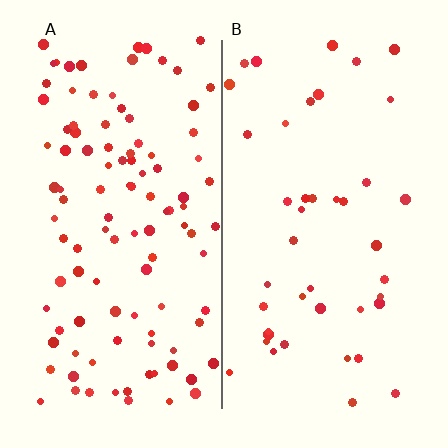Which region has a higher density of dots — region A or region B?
A (the left).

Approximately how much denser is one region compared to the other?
Approximately 2.5× — region A over region B.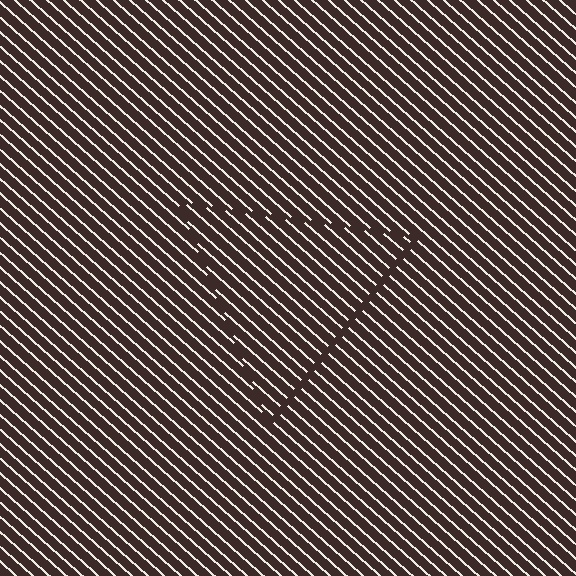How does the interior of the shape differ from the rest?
The interior of the shape contains the same grating, shifted by half a period — the contour is defined by the phase discontinuity where line-ends from the inner and outer gratings abut.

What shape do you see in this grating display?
An illusory triangle. The interior of the shape contains the same grating, shifted by half a period — the contour is defined by the phase discontinuity where line-ends from the inner and outer gratings abut.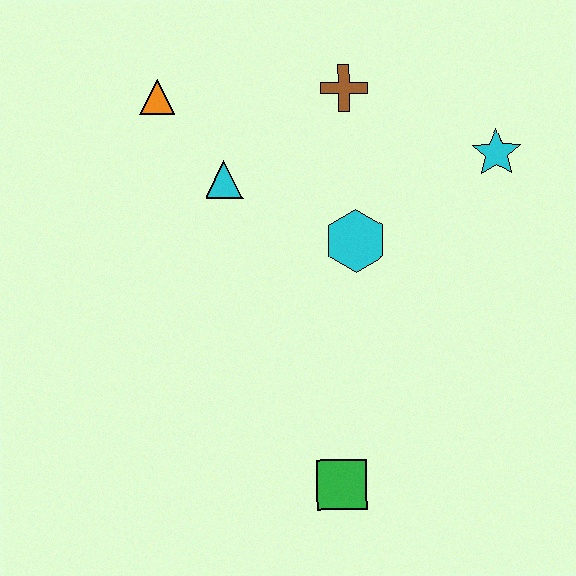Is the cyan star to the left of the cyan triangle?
No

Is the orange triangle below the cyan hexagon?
No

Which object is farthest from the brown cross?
The green square is farthest from the brown cross.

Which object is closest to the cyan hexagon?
The cyan triangle is closest to the cyan hexagon.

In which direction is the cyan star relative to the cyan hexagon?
The cyan star is to the right of the cyan hexagon.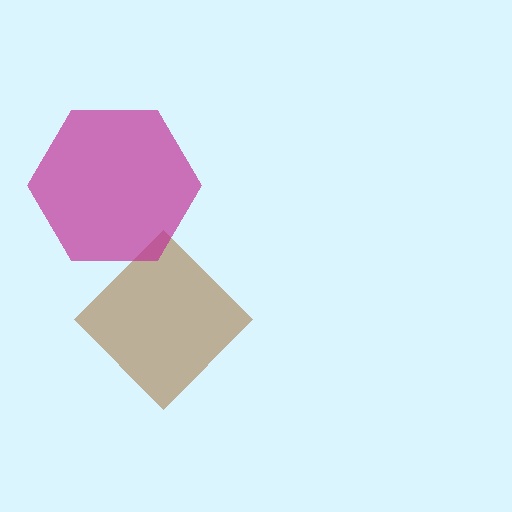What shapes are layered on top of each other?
The layered shapes are: a brown diamond, a magenta hexagon.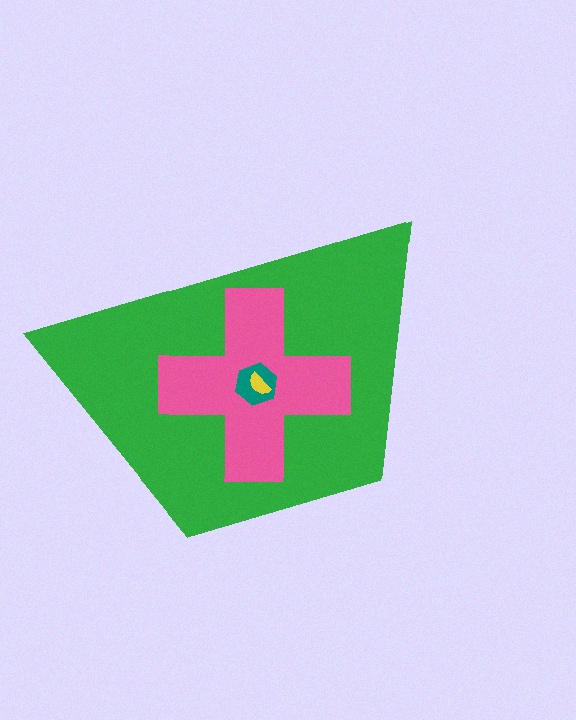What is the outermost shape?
The green trapezoid.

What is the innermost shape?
The yellow semicircle.